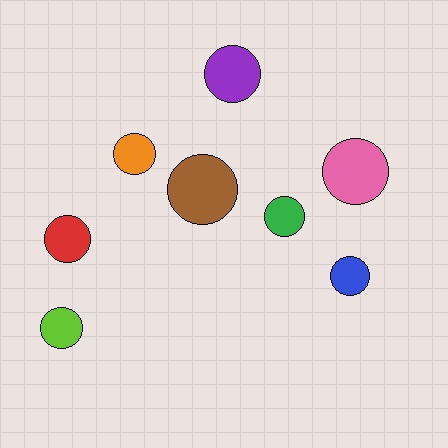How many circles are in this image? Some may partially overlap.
There are 8 circles.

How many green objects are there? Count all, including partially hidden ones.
There is 1 green object.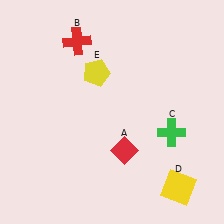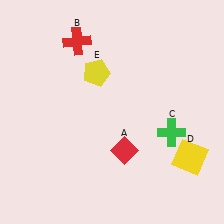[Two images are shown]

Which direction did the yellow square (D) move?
The yellow square (D) moved up.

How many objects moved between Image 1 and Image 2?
1 object moved between the two images.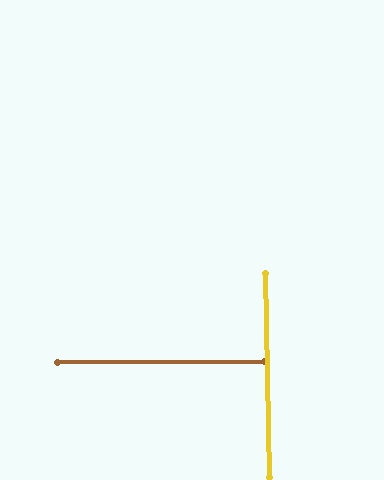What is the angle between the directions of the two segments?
Approximately 89 degrees.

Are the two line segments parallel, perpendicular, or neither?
Perpendicular — they meet at approximately 89°.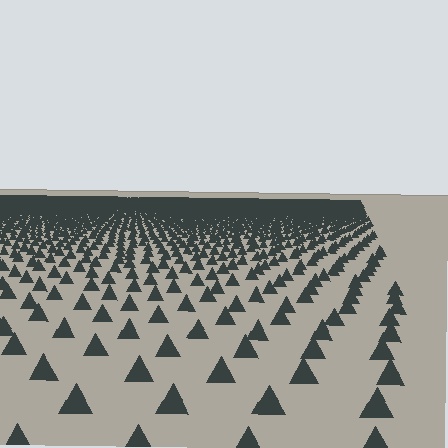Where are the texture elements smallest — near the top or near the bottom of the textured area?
Near the top.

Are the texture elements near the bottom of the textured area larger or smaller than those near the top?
Larger. Near the bottom, elements are closer to the viewer and appear at a bigger on-screen size.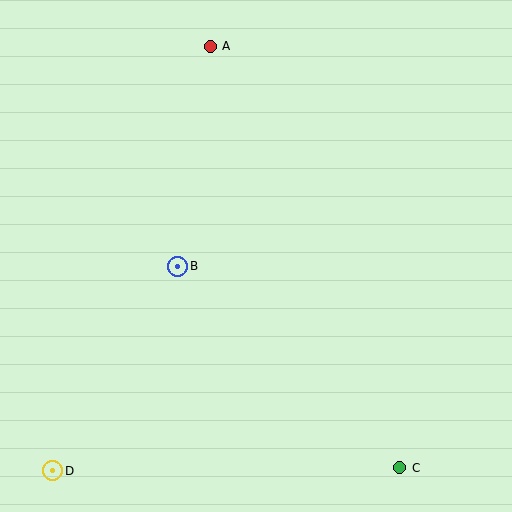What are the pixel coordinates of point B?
Point B is at (178, 266).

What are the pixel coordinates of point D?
Point D is at (53, 471).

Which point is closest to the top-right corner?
Point A is closest to the top-right corner.